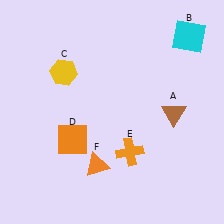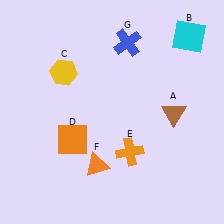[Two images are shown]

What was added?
A blue cross (G) was added in Image 2.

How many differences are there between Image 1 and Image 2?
There is 1 difference between the two images.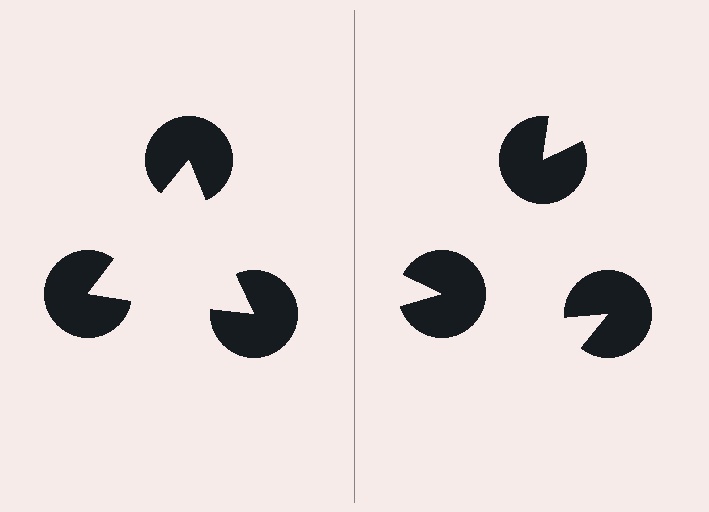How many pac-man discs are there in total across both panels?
6 — 3 on each side.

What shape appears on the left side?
An illusory triangle.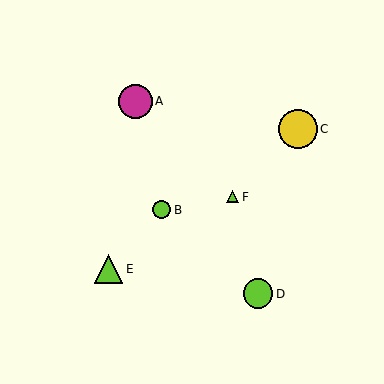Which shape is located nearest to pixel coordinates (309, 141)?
The yellow circle (labeled C) at (298, 129) is nearest to that location.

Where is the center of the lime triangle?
The center of the lime triangle is at (233, 197).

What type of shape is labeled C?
Shape C is a yellow circle.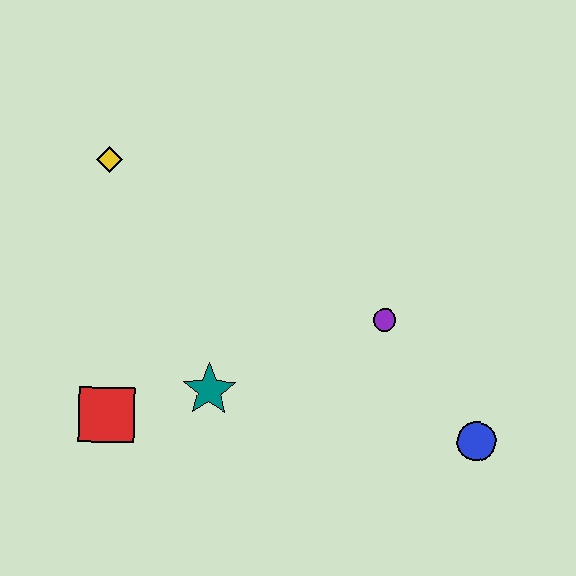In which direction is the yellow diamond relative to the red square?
The yellow diamond is above the red square.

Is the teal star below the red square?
No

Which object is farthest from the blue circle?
The yellow diamond is farthest from the blue circle.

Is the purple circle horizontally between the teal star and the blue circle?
Yes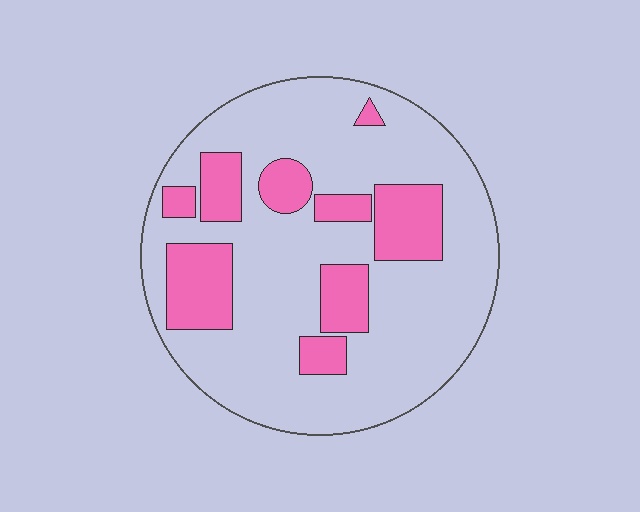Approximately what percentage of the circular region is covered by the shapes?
Approximately 25%.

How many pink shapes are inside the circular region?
9.